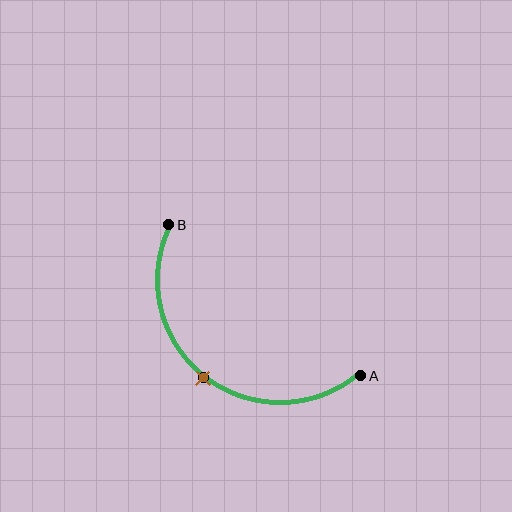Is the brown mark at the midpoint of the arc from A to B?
Yes. The brown mark lies on the arc at equal arc-length from both A and B — it is the arc midpoint.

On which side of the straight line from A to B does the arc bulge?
The arc bulges below and to the left of the straight line connecting A and B.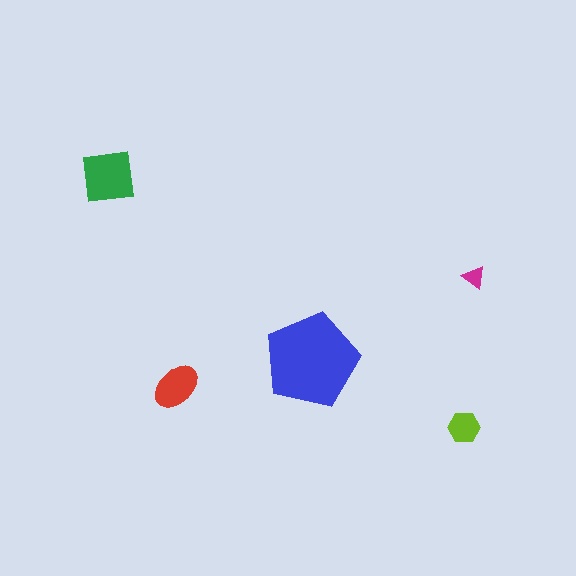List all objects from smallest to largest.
The magenta triangle, the lime hexagon, the red ellipse, the green square, the blue pentagon.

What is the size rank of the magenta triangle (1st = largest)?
5th.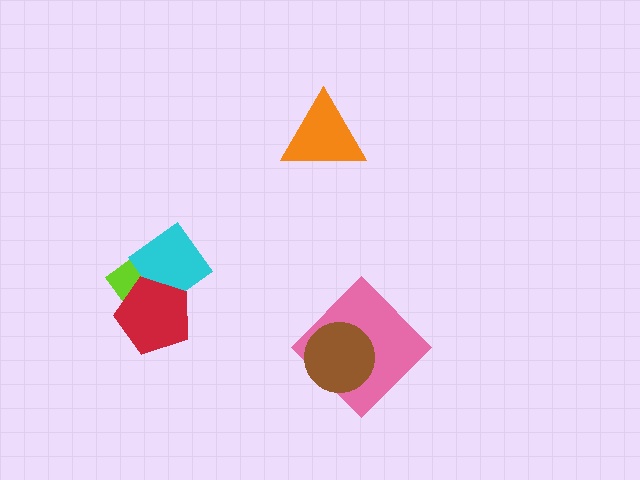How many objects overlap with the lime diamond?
2 objects overlap with the lime diamond.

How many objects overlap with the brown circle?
1 object overlaps with the brown circle.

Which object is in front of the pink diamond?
The brown circle is in front of the pink diamond.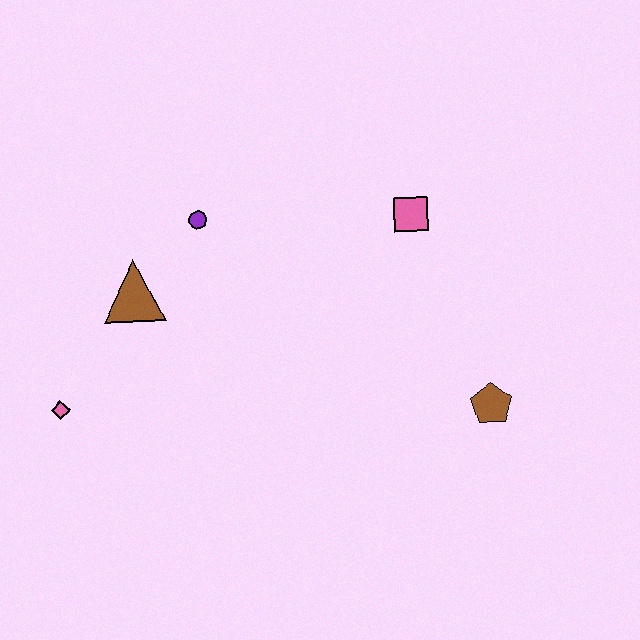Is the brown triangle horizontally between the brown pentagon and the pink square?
No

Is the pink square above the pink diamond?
Yes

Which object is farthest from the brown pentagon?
The pink diamond is farthest from the brown pentagon.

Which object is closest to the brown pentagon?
The pink square is closest to the brown pentagon.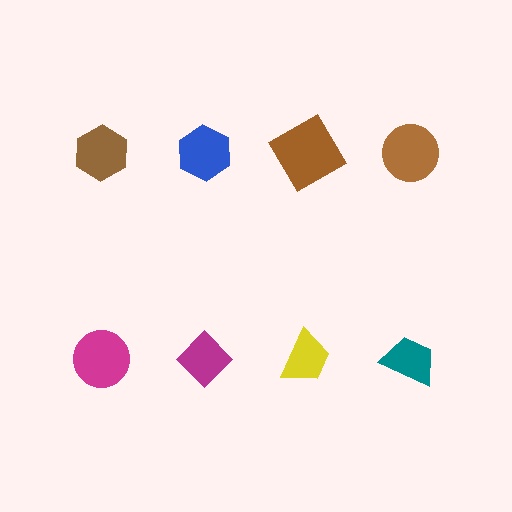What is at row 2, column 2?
A magenta diamond.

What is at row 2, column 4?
A teal trapezoid.